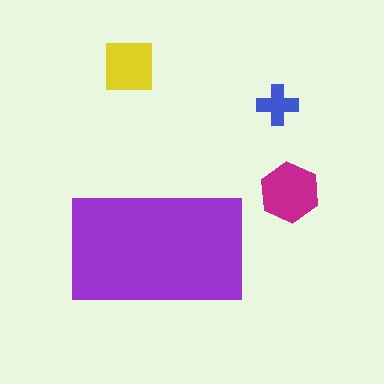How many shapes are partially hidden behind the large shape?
0 shapes are partially hidden.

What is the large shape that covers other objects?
A purple rectangle.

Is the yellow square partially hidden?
No, the yellow square is fully visible.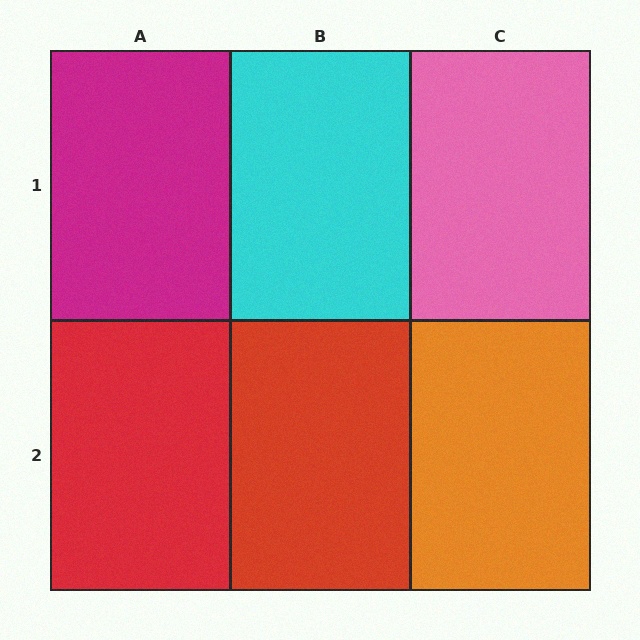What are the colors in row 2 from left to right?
Red, red, orange.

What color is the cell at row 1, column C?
Pink.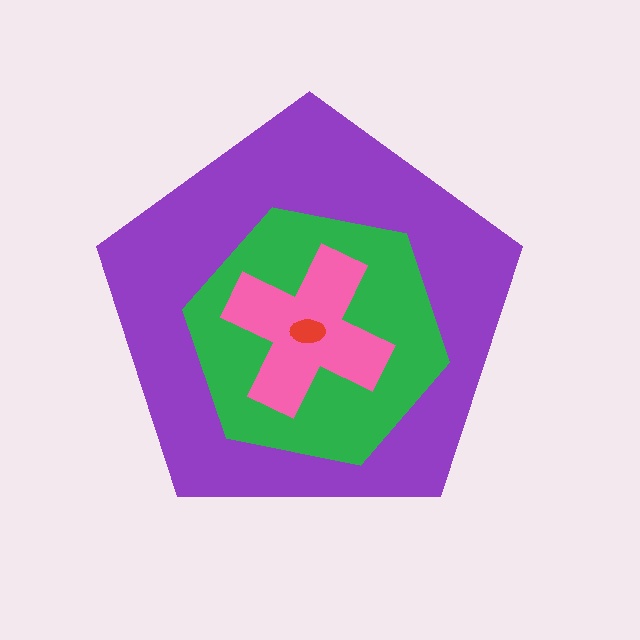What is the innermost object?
The red ellipse.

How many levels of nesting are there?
4.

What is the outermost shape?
The purple pentagon.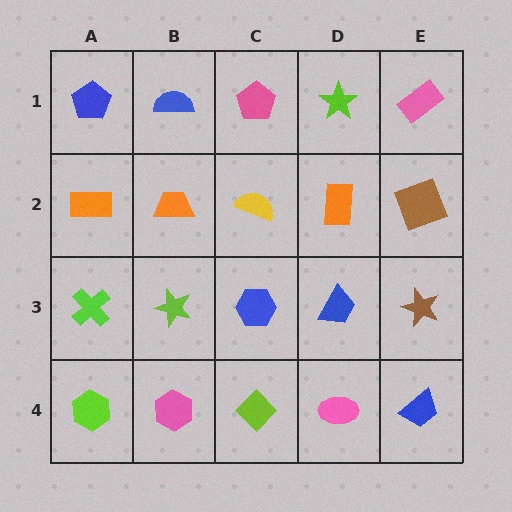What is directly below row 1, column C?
A yellow semicircle.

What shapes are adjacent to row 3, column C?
A yellow semicircle (row 2, column C), a lime diamond (row 4, column C), a lime star (row 3, column B), a blue trapezoid (row 3, column D).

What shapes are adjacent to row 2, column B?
A blue semicircle (row 1, column B), a lime star (row 3, column B), an orange rectangle (row 2, column A), a yellow semicircle (row 2, column C).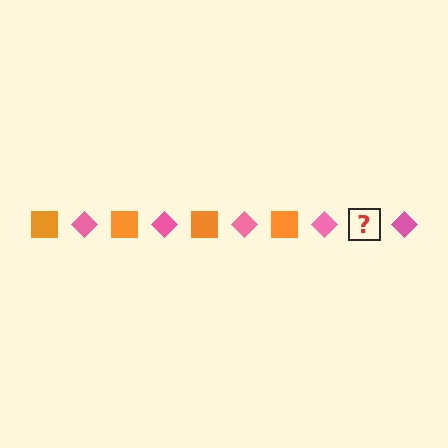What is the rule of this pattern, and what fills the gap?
The rule is that the pattern alternates between orange square and pink diamond. The gap should be filled with an orange square.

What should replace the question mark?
The question mark should be replaced with an orange square.